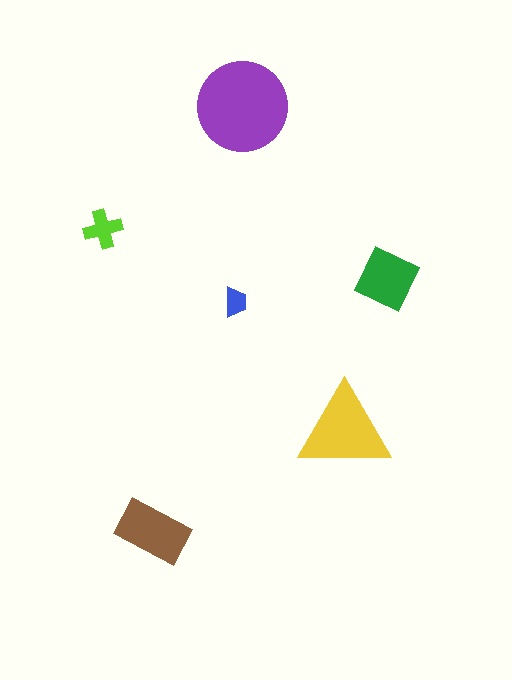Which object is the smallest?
The blue trapezoid.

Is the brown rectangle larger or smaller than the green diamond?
Larger.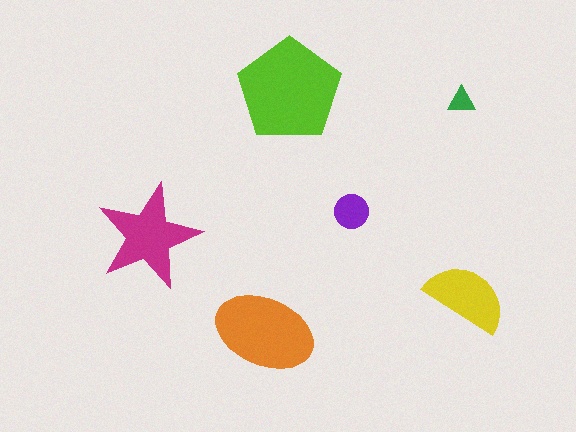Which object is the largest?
The lime pentagon.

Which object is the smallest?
The green triangle.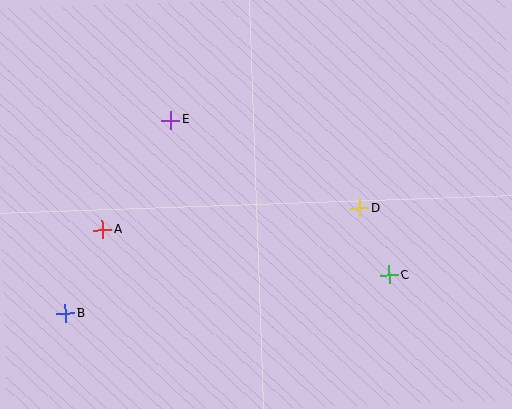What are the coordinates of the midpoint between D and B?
The midpoint between D and B is at (213, 261).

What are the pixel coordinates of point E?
Point E is at (171, 120).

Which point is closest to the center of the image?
Point D at (360, 208) is closest to the center.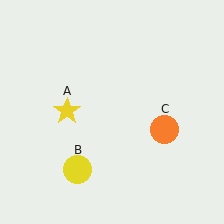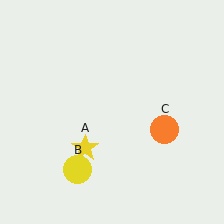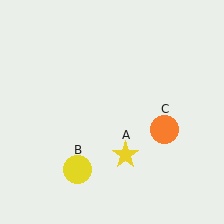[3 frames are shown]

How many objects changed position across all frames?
1 object changed position: yellow star (object A).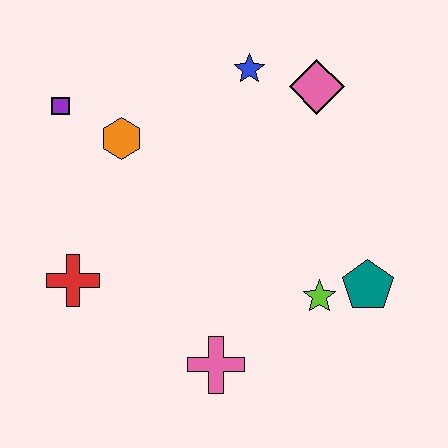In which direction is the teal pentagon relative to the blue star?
The teal pentagon is below the blue star.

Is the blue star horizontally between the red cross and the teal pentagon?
Yes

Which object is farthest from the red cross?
The pink diamond is farthest from the red cross.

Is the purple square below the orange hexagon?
No